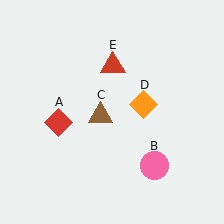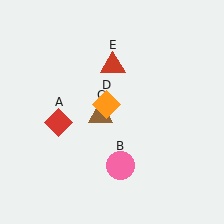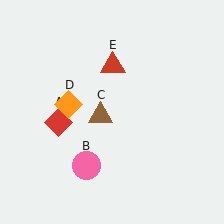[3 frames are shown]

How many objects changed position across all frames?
2 objects changed position: pink circle (object B), orange diamond (object D).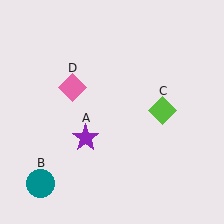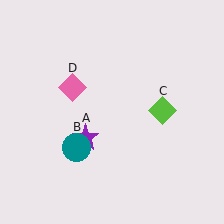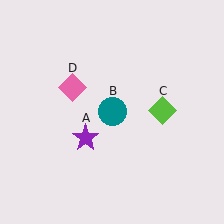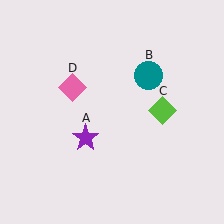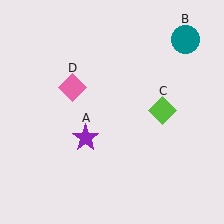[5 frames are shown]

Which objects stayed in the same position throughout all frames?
Purple star (object A) and lime diamond (object C) and pink diamond (object D) remained stationary.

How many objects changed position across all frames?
1 object changed position: teal circle (object B).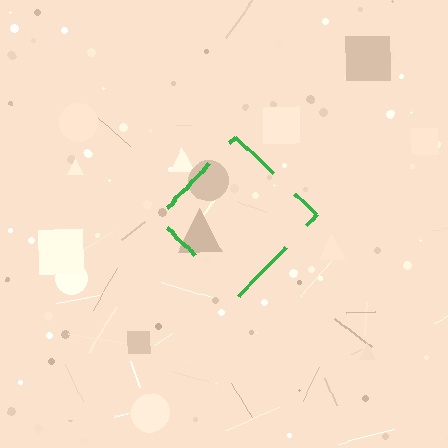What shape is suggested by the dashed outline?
The dashed outline suggests a diamond.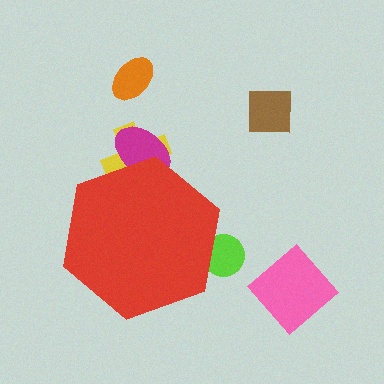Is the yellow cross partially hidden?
Yes, the yellow cross is partially hidden behind the red hexagon.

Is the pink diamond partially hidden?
No, the pink diamond is fully visible.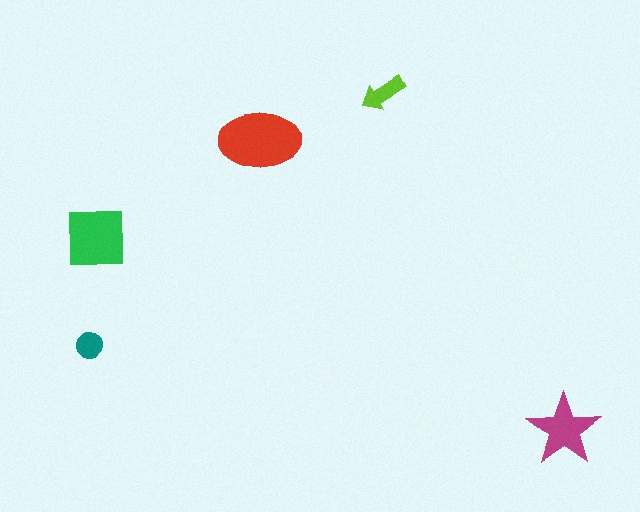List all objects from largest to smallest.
The red ellipse, the green square, the magenta star, the lime arrow, the teal circle.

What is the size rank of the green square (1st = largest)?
2nd.